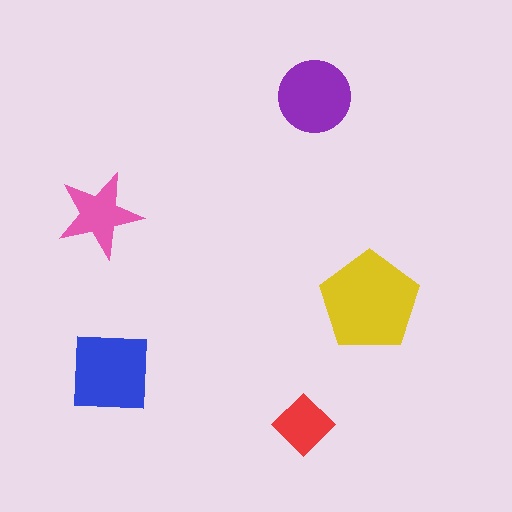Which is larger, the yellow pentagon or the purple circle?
The yellow pentagon.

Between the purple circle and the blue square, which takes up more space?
The blue square.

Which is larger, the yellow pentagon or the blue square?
The yellow pentagon.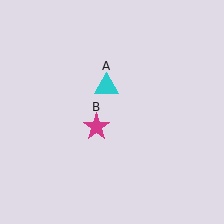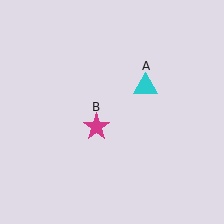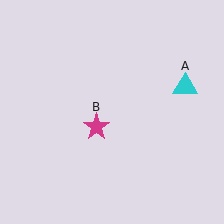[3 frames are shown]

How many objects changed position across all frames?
1 object changed position: cyan triangle (object A).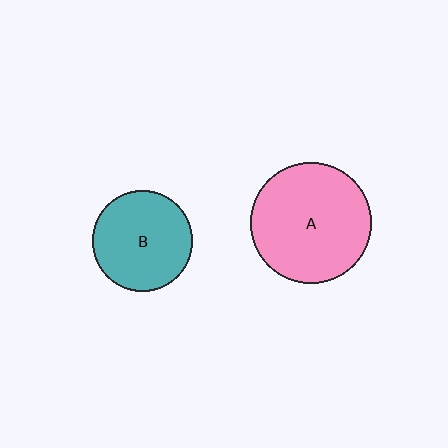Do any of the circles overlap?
No, none of the circles overlap.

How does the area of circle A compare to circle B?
Approximately 1.5 times.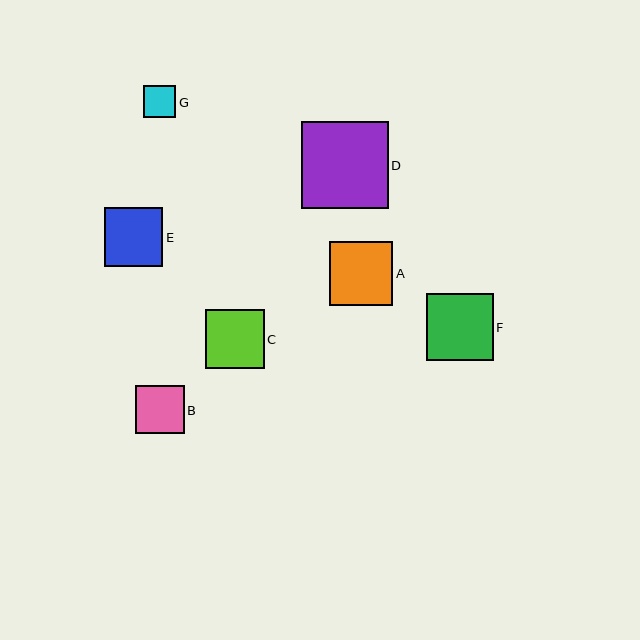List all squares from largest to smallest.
From largest to smallest: D, F, A, C, E, B, G.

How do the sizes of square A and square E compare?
Square A and square E are approximately the same size.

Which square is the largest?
Square D is the largest with a size of approximately 87 pixels.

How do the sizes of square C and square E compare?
Square C and square E are approximately the same size.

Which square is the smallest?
Square G is the smallest with a size of approximately 32 pixels.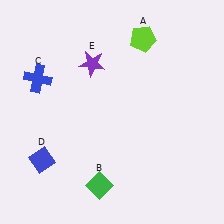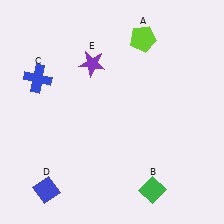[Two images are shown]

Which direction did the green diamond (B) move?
The green diamond (B) moved right.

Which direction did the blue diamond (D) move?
The blue diamond (D) moved down.